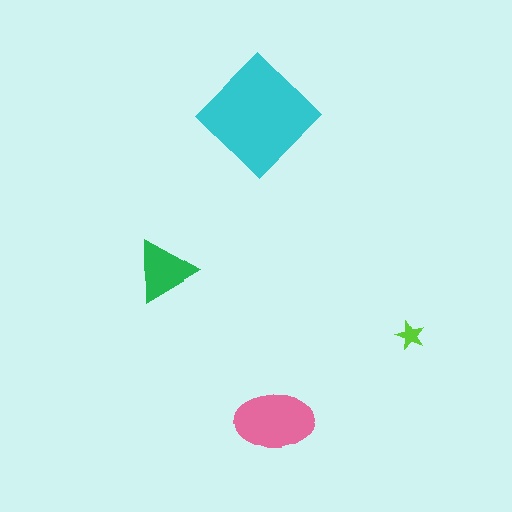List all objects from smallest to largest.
The lime star, the green triangle, the pink ellipse, the cyan diamond.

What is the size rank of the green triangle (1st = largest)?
3rd.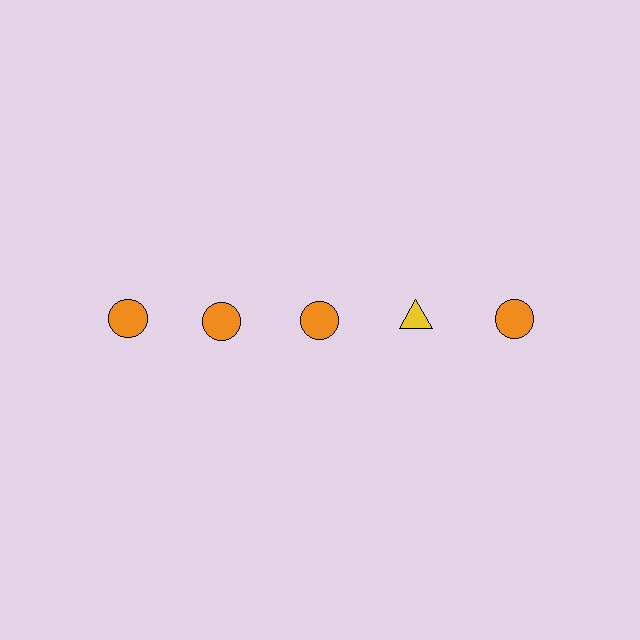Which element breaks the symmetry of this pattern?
The yellow triangle in the top row, second from right column breaks the symmetry. All other shapes are orange circles.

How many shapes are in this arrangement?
There are 5 shapes arranged in a grid pattern.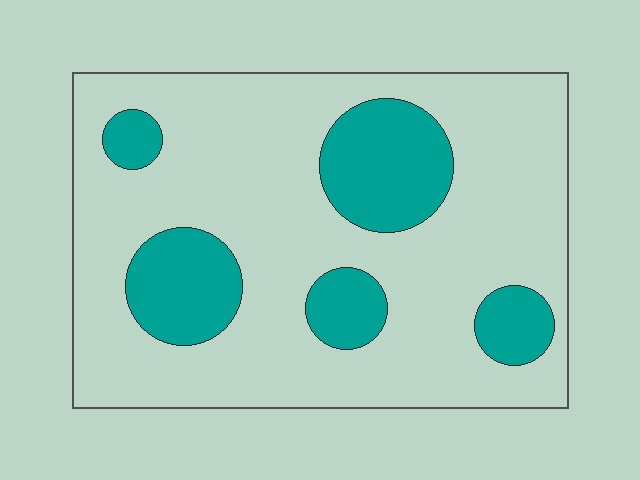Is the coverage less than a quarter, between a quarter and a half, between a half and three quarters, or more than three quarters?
Less than a quarter.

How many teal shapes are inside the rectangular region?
5.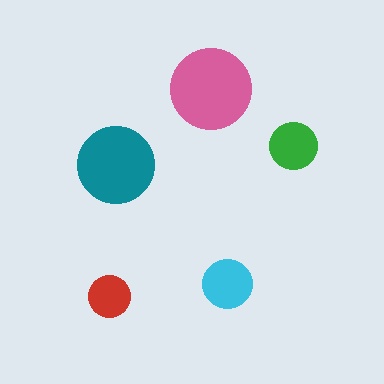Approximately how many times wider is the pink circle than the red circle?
About 2 times wider.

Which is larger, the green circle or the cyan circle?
The cyan one.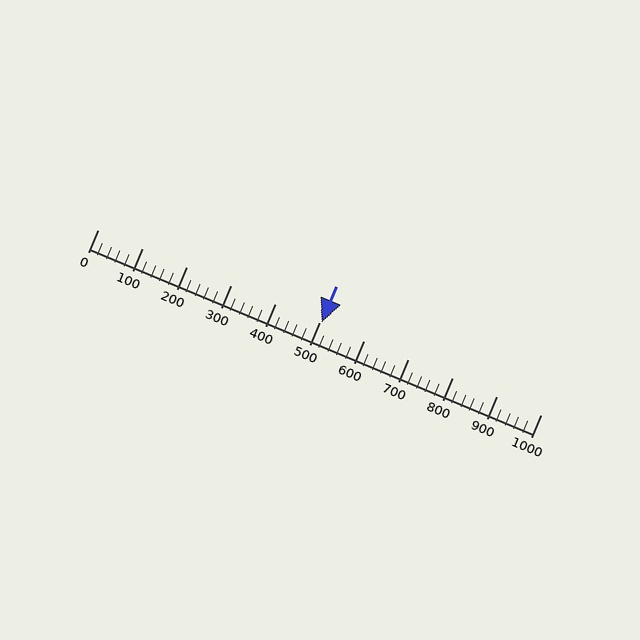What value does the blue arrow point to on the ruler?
The blue arrow points to approximately 505.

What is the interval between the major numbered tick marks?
The major tick marks are spaced 100 units apart.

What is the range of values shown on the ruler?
The ruler shows values from 0 to 1000.